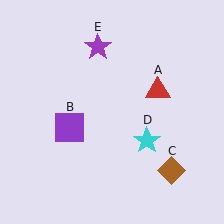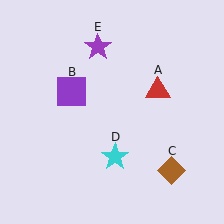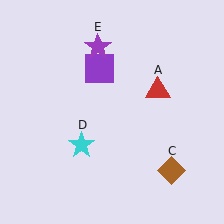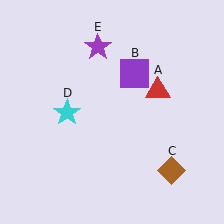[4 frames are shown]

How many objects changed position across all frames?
2 objects changed position: purple square (object B), cyan star (object D).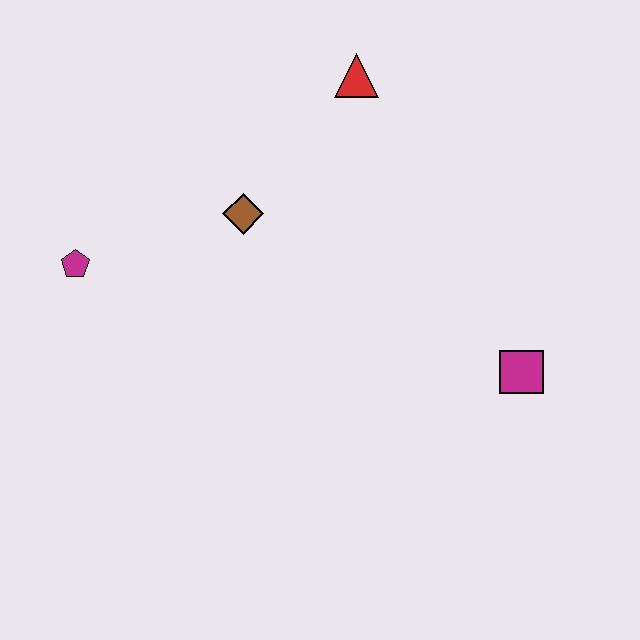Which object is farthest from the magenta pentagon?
The magenta square is farthest from the magenta pentagon.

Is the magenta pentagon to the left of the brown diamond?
Yes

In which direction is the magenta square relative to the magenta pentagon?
The magenta square is to the right of the magenta pentagon.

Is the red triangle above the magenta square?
Yes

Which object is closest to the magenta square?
The brown diamond is closest to the magenta square.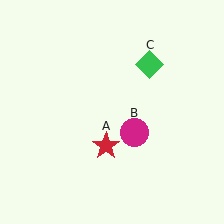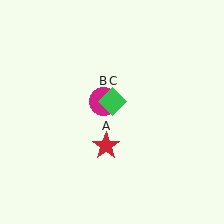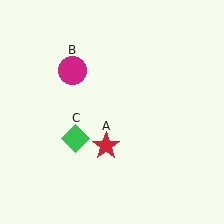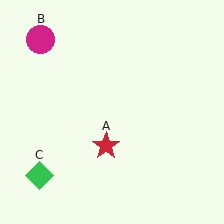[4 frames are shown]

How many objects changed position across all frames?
2 objects changed position: magenta circle (object B), green diamond (object C).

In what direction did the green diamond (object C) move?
The green diamond (object C) moved down and to the left.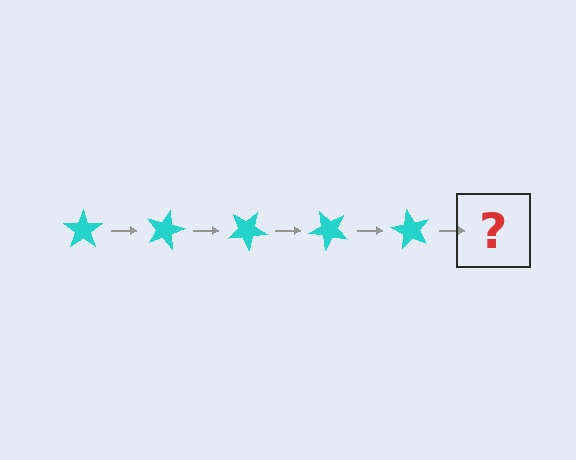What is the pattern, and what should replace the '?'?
The pattern is that the star rotates 15 degrees each step. The '?' should be a cyan star rotated 75 degrees.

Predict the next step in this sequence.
The next step is a cyan star rotated 75 degrees.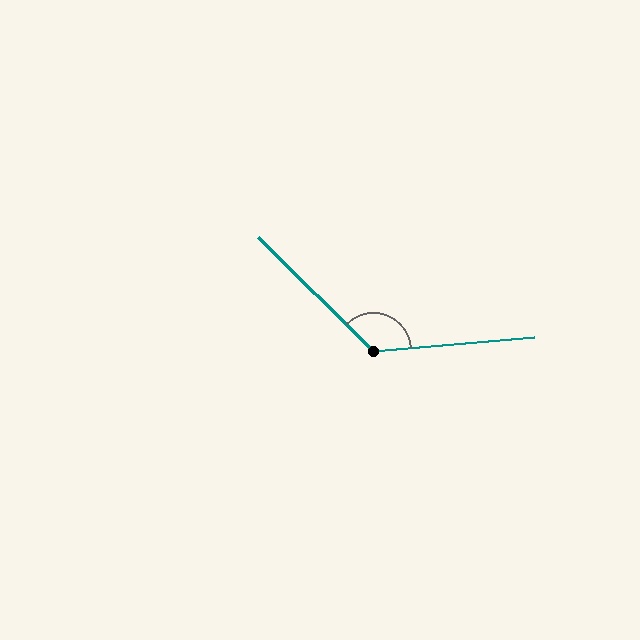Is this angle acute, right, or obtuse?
It is obtuse.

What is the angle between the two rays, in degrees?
Approximately 130 degrees.